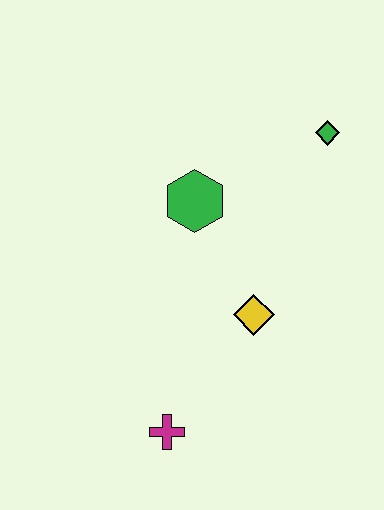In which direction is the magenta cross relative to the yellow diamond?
The magenta cross is below the yellow diamond.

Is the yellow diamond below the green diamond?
Yes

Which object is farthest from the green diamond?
The magenta cross is farthest from the green diamond.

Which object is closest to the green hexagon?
The yellow diamond is closest to the green hexagon.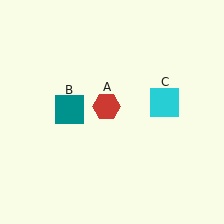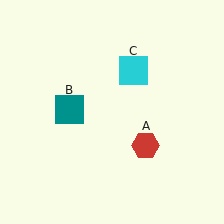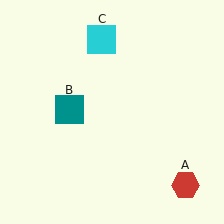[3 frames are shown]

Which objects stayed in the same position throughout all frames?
Teal square (object B) remained stationary.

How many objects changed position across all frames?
2 objects changed position: red hexagon (object A), cyan square (object C).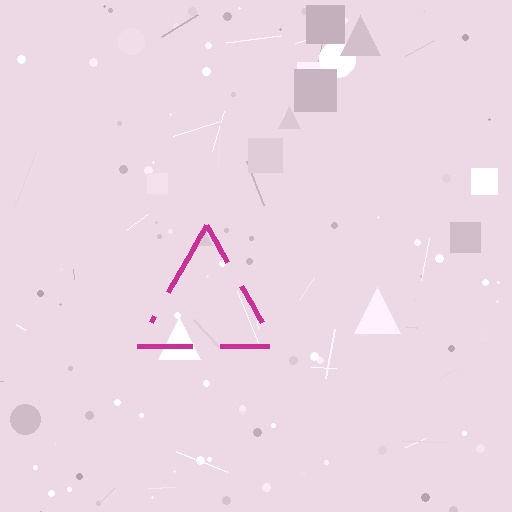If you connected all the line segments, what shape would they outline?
They would outline a triangle.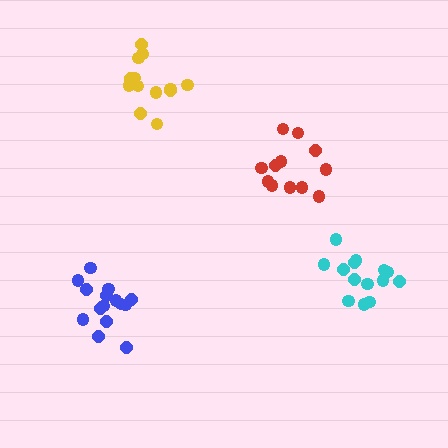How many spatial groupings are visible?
There are 4 spatial groupings.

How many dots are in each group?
Group 1: 15 dots, Group 2: 13 dots, Group 3: 12 dots, Group 4: 14 dots (54 total).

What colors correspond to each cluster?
The clusters are colored: blue, yellow, red, cyan.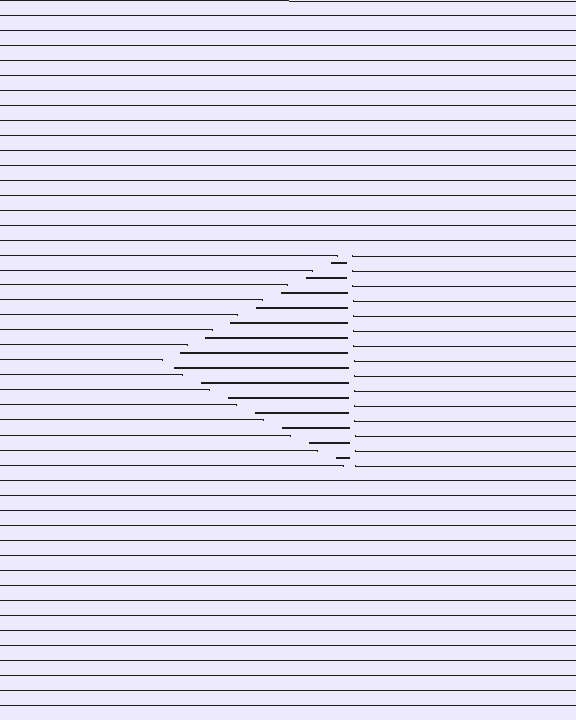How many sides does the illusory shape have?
3 sides — the line-ends trace a triangle.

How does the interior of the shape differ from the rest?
The interior of the shape contains the same grating, shifted by half a period — the contour is defined by the phase discontinuity where line-ends from the inner and outer gratings abut.